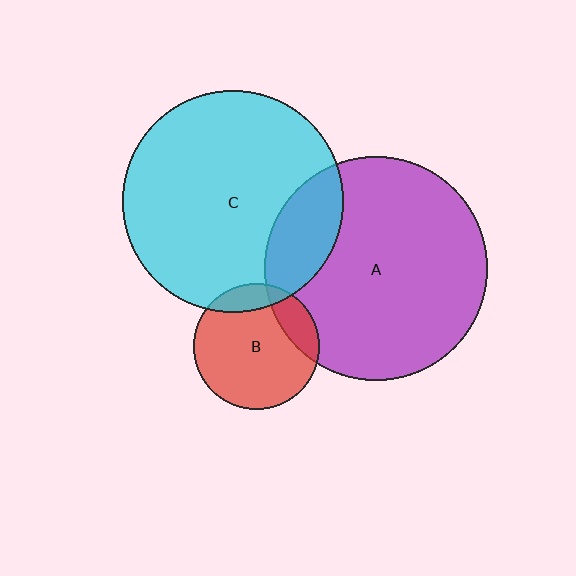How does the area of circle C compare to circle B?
Approximately 3.1 times.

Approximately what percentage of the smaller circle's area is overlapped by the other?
Approximately 15%.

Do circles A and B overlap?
Yes.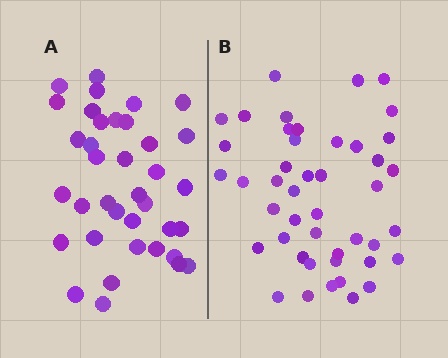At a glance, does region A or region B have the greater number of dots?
Region B (the right region) has more dots.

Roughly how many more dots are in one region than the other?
Region B has roughly 8 or so more dots than region A.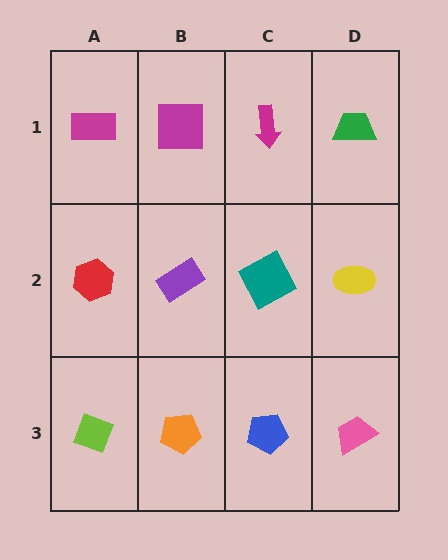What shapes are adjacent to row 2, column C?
A magenta arrow (row 1, column C), a blue pentagon (row 3, column C), a purple rectangle (row 2, column B), a yellow ellipse (row 2, column D).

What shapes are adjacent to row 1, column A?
A red hexagon (row 2, column A), a magenta square (row 1, column B).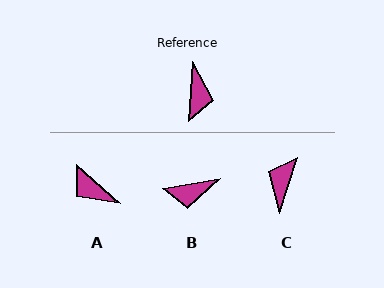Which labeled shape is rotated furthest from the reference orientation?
C, about 166 degrees away.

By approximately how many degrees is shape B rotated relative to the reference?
Approximately 77 degrees clockwise.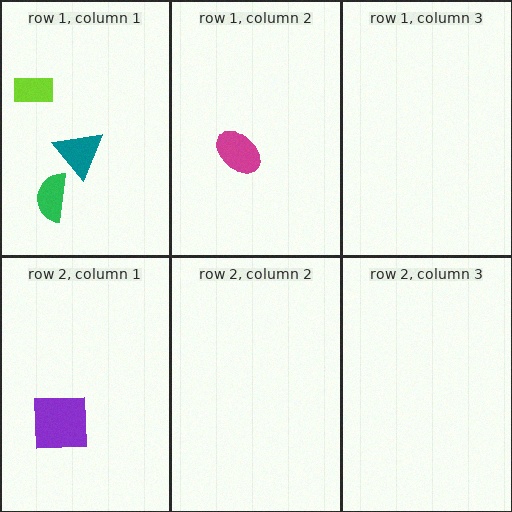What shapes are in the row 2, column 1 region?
The purple square.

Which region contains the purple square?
The row 2, column 1 region.